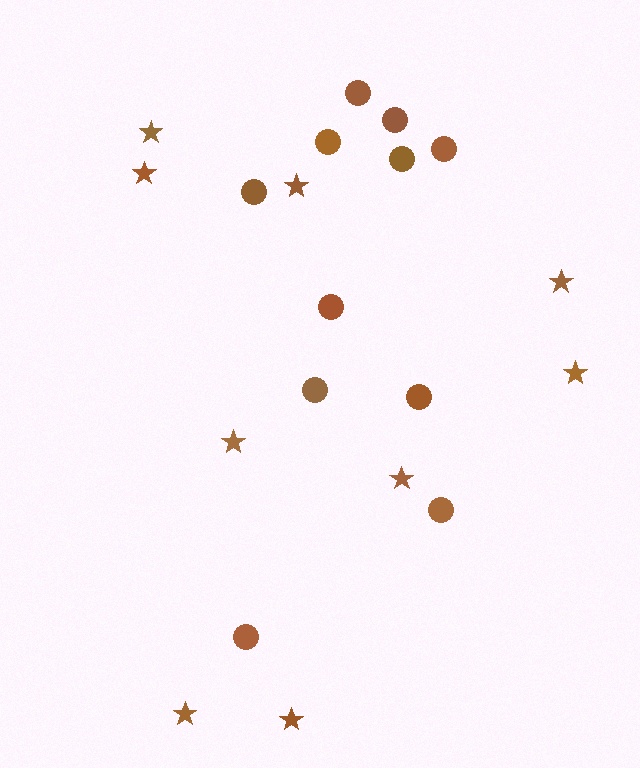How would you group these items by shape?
There are 2 groups: one group of circles (11) and one group of stars (9).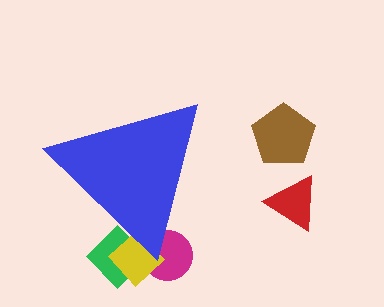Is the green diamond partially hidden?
Yes, the green diamond is partially hidden behind the blue triangle.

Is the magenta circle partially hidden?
Yes, the magenta circle is partially hidden behind the blue triangle.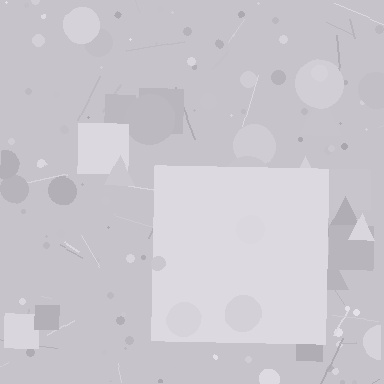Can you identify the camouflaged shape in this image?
The camouflaged shape is a square.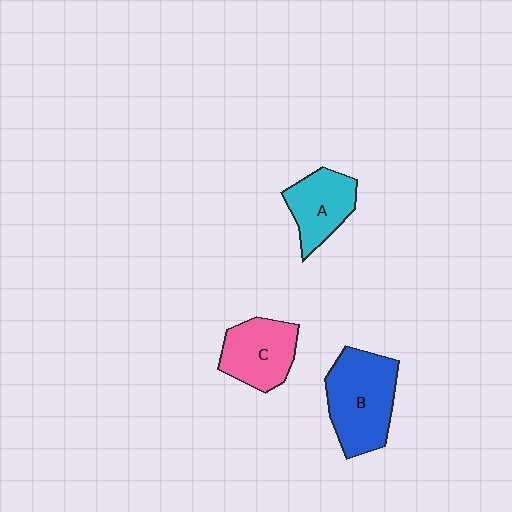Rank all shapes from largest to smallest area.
From largest to smallest: B (blue), C (pink), A (cyan).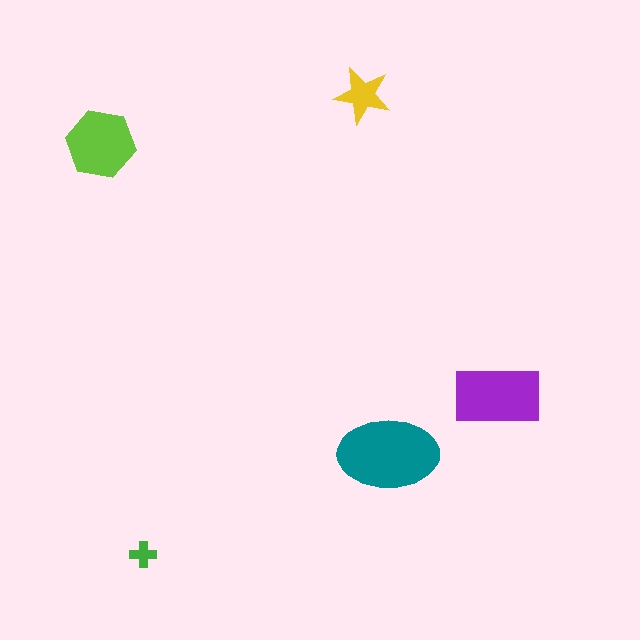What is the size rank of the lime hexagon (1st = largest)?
3rd.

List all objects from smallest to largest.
The green cross, the yellow star, the lime hexagon, the purple rectangle, the teal ellipse.